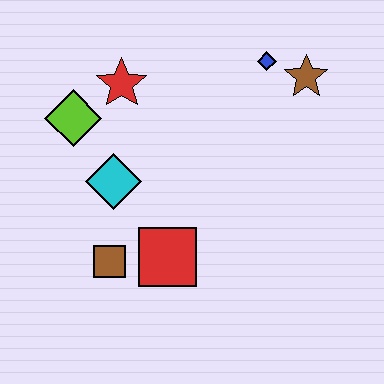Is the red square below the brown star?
Yes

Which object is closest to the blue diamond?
The brown star is closest to the blue diamond.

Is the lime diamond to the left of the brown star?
Yes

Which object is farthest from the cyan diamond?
The brown star is farthest from the cyan diamond.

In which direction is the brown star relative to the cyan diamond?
The brown star is to the right of the cyan diamond.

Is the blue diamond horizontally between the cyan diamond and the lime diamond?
No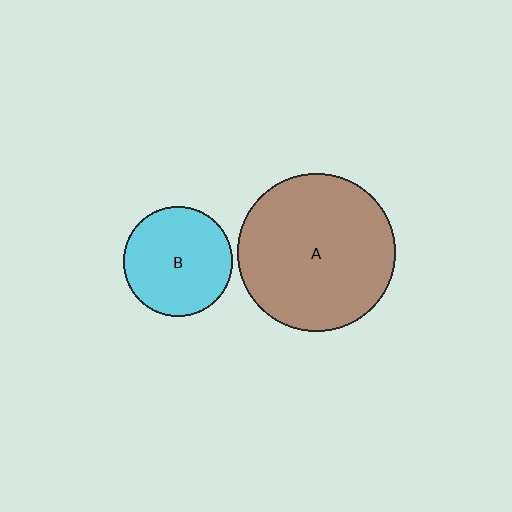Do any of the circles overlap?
No, none of the circles overlap.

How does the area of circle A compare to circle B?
Approximately 2.1 times.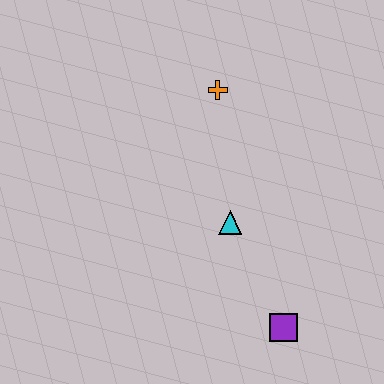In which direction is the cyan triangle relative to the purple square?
The cyan triangle is above the purple square.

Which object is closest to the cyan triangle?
The purple square is closest to the cyan triangle.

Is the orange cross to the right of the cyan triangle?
No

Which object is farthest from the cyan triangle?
The orange cross is farthest from the cyan triangle.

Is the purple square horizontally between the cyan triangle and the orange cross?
No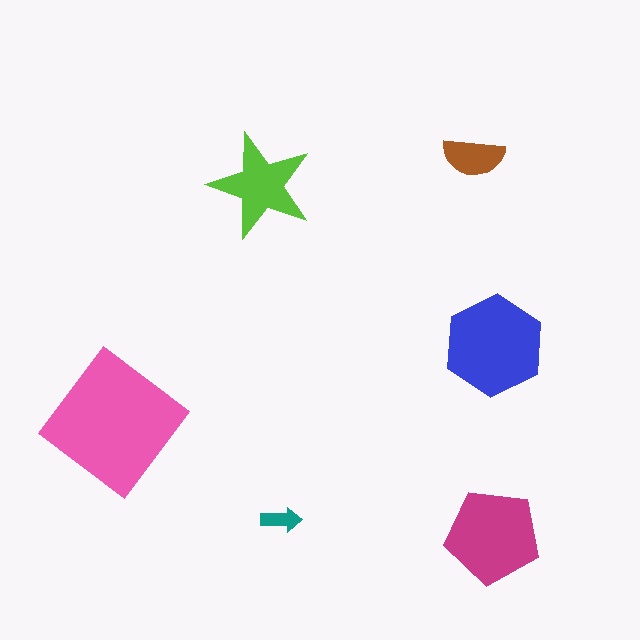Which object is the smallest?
The teal arrow.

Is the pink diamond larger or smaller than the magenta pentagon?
Larger.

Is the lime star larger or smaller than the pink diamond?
Smaller.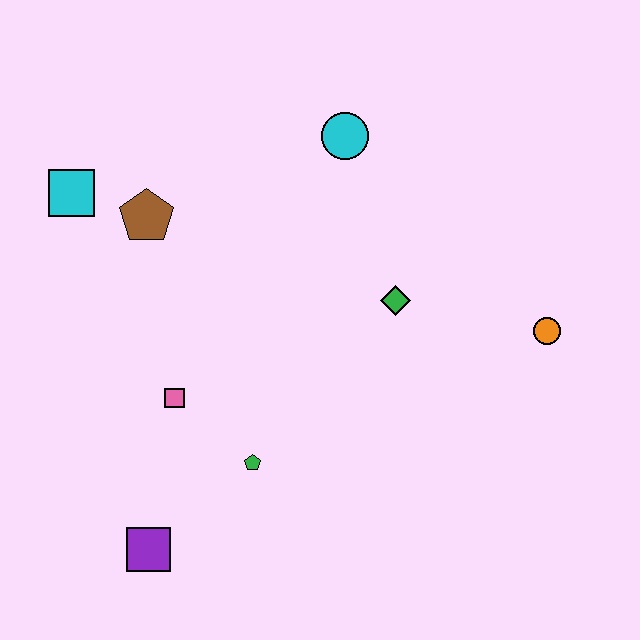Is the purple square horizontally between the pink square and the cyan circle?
No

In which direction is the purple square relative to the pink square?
The purple square is below the pink square.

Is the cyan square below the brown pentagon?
No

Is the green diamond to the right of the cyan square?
Yes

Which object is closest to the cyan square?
The brown pentagon is closest to the cyan square.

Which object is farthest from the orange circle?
The cyan square is farthest from the orange circle.